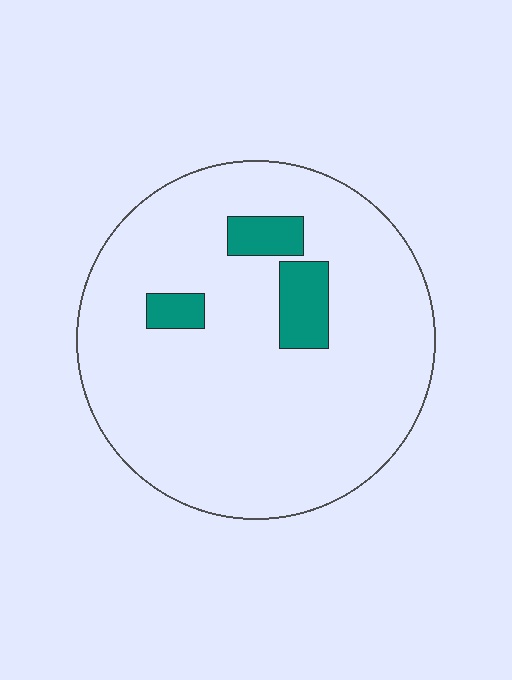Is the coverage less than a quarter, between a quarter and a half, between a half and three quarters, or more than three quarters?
Less than a quarter.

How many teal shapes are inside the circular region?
3.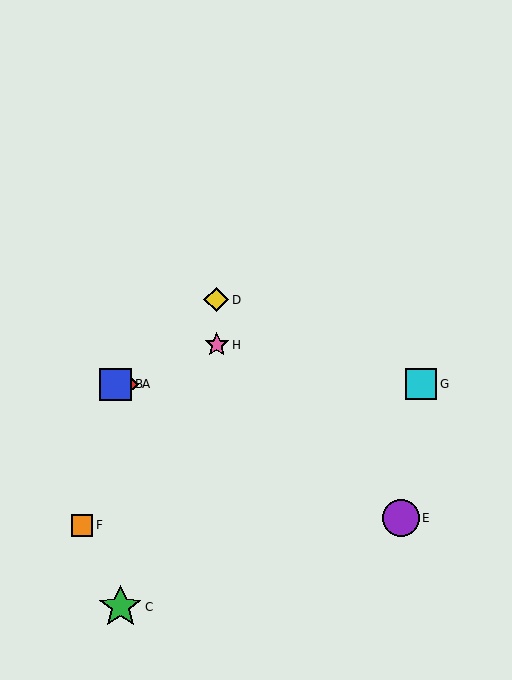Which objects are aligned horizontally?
Objects A, B, G are aligned horizontally.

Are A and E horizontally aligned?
No, A is at y≈384 and E is at y≈518.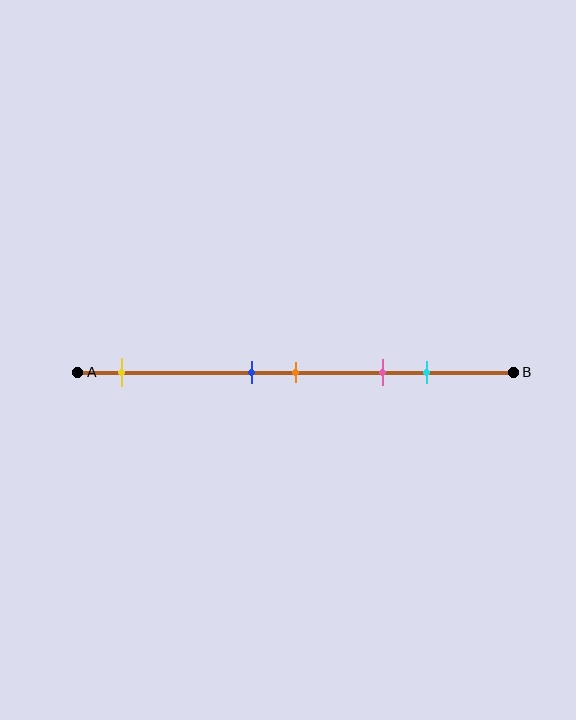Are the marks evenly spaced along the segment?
No, the marks are not evenly spaced.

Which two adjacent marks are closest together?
The blue and orange marks are the closest adjacent pair.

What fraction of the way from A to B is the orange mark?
The orange mark is approximately 50% (0.5) of the way from A to B.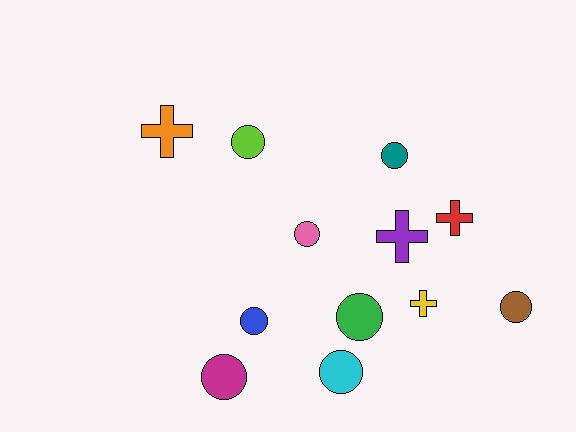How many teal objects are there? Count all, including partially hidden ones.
There is 1 teal object.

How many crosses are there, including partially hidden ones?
There are 4 crosses.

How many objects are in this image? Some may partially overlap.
There are 12 objects.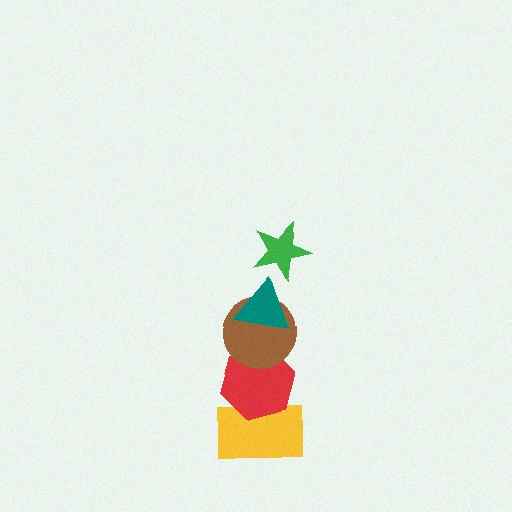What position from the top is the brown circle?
The brown circle is 3rd from the top.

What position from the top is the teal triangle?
The teal triangle is 2nd from the top.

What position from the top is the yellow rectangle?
The yellow rectangle is 5th from the top.